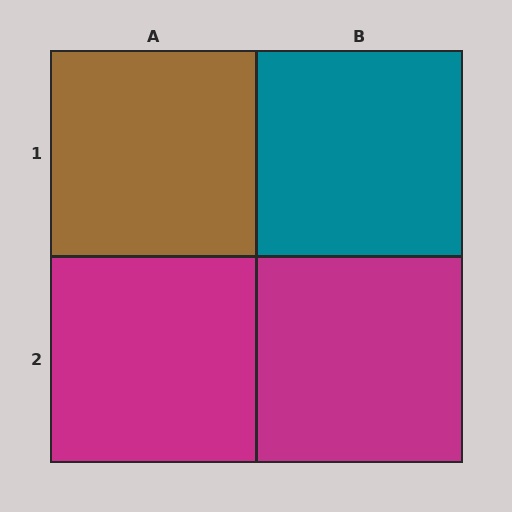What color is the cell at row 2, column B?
Magenta.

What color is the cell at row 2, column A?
Magenta.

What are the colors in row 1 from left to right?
Brown, teal.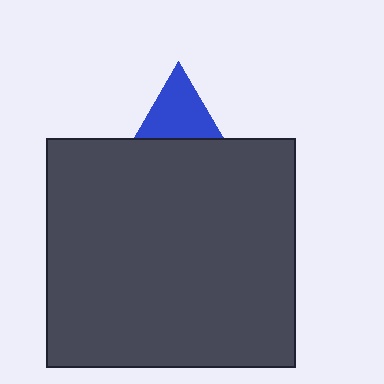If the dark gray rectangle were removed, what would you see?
You would see the complete blue triangle.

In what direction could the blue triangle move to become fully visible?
The blue triangle could move up. That would shift it out from behind the dark gray rectangle entirely.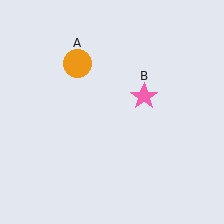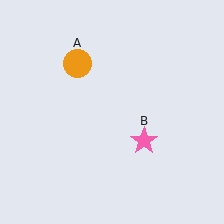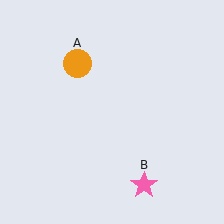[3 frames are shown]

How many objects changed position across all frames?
1 object changed position: pink star (object B).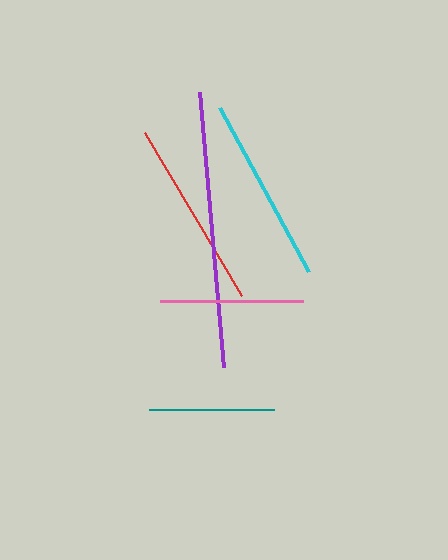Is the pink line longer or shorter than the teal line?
The pink line is longer than the teal line.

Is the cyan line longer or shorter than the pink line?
The cyan line is longer than the pink line.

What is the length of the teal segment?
The teal segment is approximately 125 pixels long.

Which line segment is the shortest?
The teal line is the shortest at approximately 125 pixels.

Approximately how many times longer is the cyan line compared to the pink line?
The cyan line is approximately 1.3 times the length of the pink line.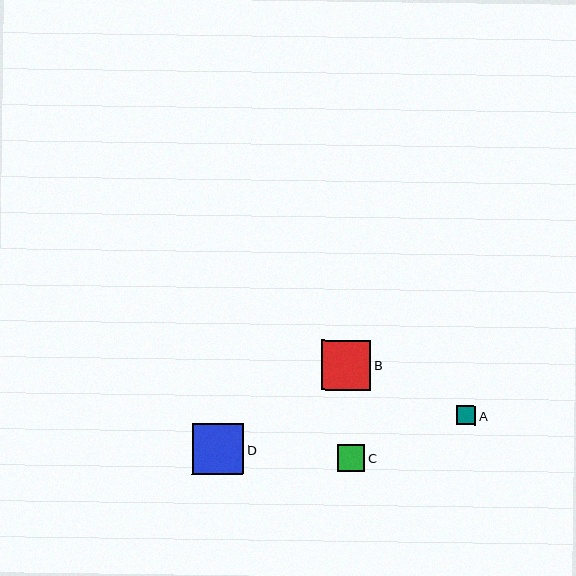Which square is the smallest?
Square A is the smallest with a size of approximately 19 pixels.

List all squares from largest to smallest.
From largest to smallest: D, B, C, A.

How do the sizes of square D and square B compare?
Square D and square B are approximately the same size.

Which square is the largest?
Square D is the largest with a size of approximately 51 pixels.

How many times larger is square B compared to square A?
Square B is approximately 2.6 times the size of square A.